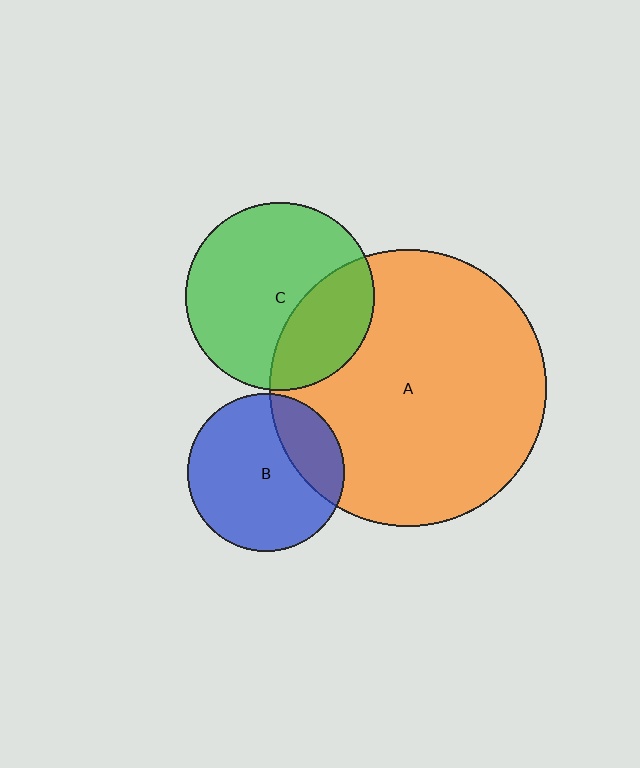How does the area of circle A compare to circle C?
Approximately 2.2 times.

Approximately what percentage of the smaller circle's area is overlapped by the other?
Approximately 25%.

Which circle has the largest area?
Circle A (orange).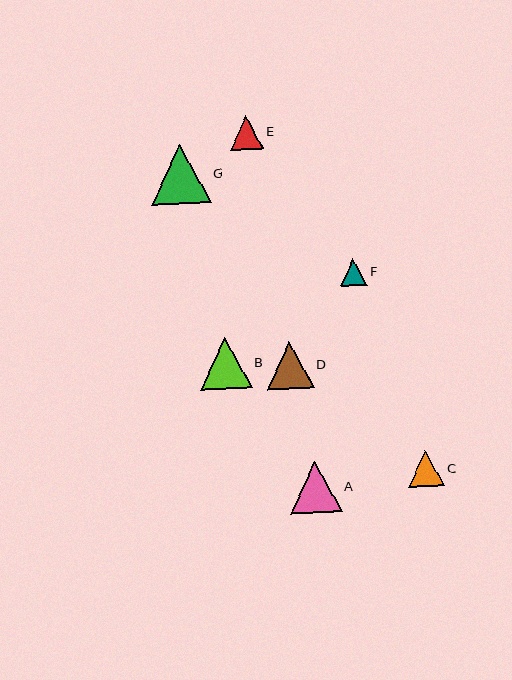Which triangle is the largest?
Triangle G is the largest with a size of approximately 60 pixels.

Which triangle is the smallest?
Triangle F is the smallest with a size of approximately 27 pixels.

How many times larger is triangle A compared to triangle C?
Triangle A is approximately 1.4 times the size of triangle C.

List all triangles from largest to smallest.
From largest to smallest: G, A, B, D, C, E, F.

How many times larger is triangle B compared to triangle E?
Triangle B is approximately 1.5 times the size of triangle E.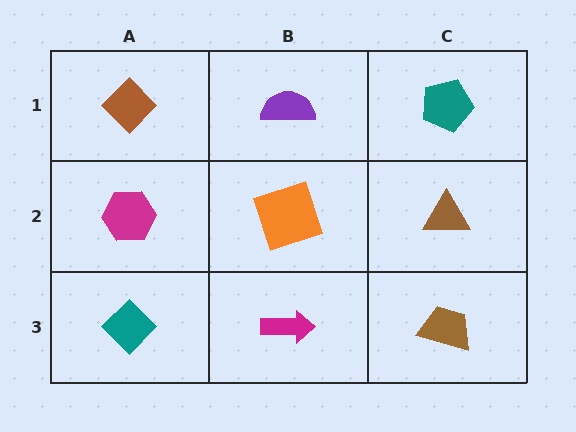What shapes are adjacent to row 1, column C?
A brown triangle (row 2, column C), a purple semicircle (row 1, column B).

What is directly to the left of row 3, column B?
A teal diamond.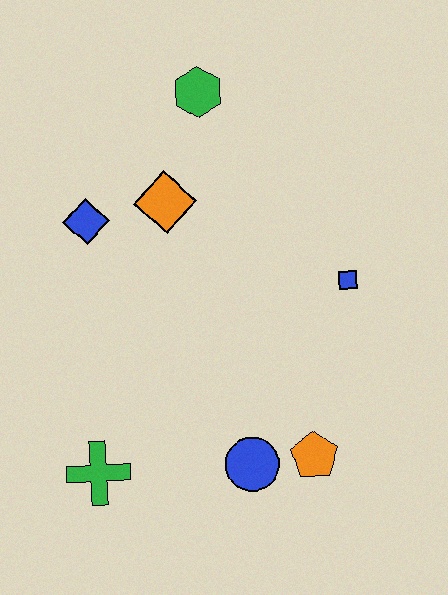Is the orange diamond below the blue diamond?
No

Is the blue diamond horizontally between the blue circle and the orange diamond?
No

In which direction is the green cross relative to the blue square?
The green cross is to the left of the blue square.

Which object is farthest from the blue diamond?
The orange pentagon is farthest from the blue diamond.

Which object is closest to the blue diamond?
The orange diamond is closest to the blue diamond.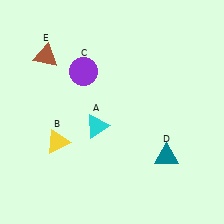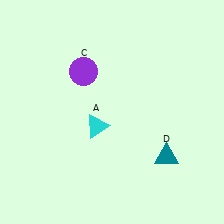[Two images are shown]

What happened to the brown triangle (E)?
The brown triangle (E) was removed in Image 2. It was in the top-left area of Image 1.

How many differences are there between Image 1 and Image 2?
There are 2 differences between the two images.